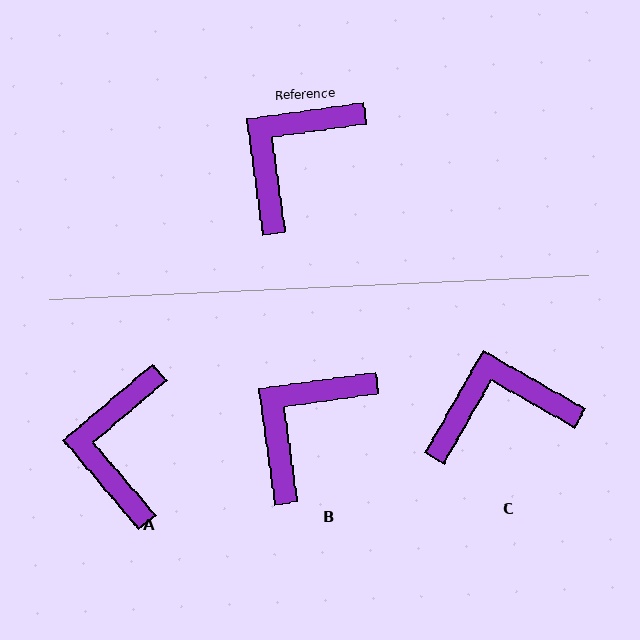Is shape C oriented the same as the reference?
No, it is off by about 38 degrees.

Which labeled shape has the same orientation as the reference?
B.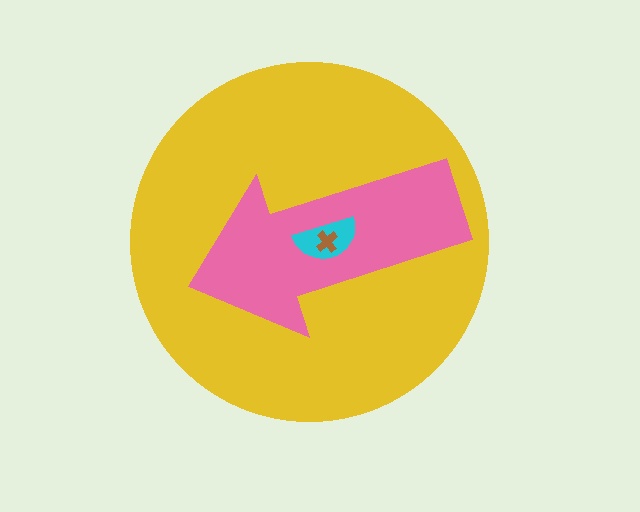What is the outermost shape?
The yellow circle.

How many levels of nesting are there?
4.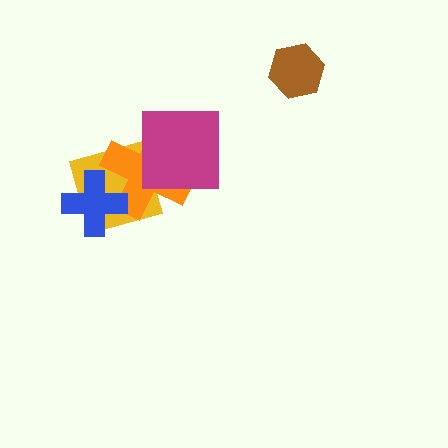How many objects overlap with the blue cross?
2 objects overlap with the blue cross.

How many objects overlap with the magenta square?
1 object overlaps with the magenta square.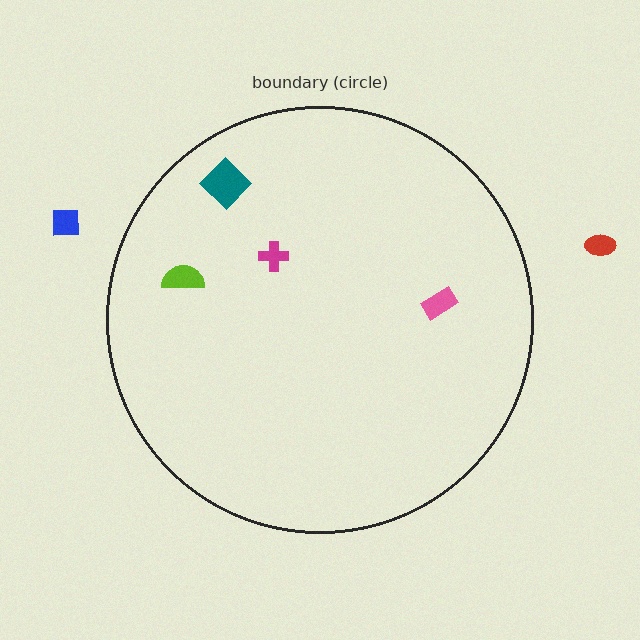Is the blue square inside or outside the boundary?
Outside.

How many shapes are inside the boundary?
4 inside, 2 outside.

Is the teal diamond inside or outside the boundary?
Inside.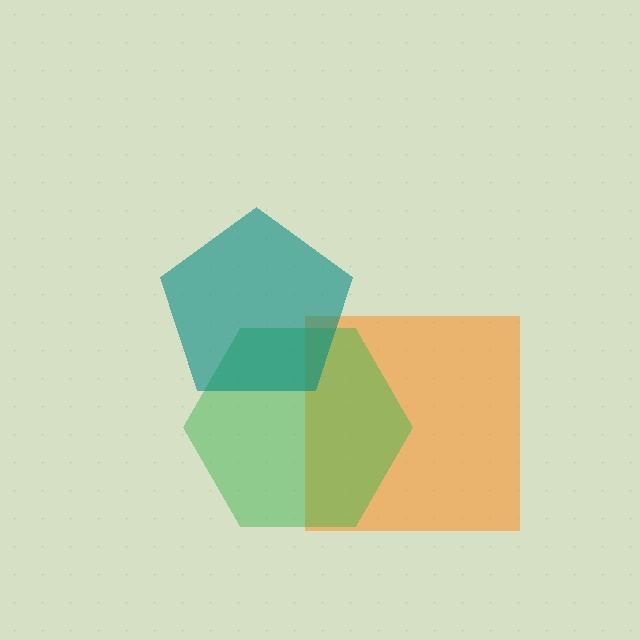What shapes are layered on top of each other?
The layered shapes are: an orange square, a green hexagon, a teal pentagon.